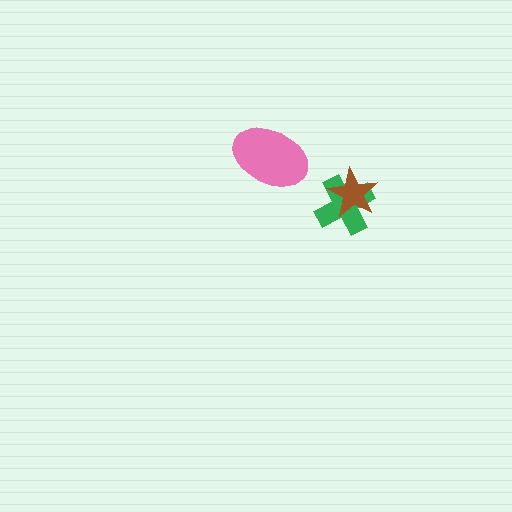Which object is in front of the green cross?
The brown star is in front of the green cross.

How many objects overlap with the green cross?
1 object overlaps with the green cross.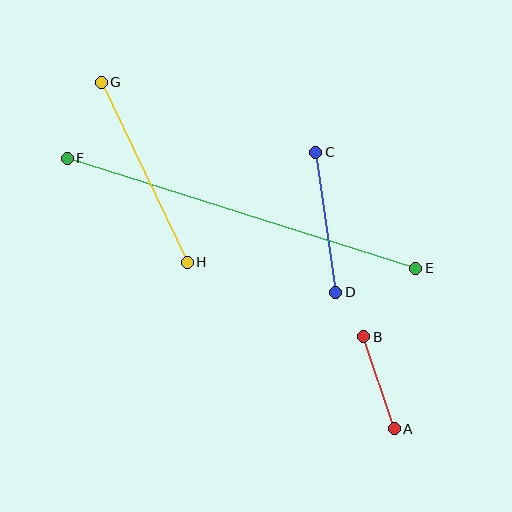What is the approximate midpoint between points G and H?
The midpoint is at approximately (144, 172) pixels.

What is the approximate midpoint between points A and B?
The midpoint is at approximately (379, 383) pixels.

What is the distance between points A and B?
The distance is approximately 97 pixels.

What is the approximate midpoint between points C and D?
The midpoint is at approximately (326, 222) pixels.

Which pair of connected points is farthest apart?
Points E and F are farthest apart.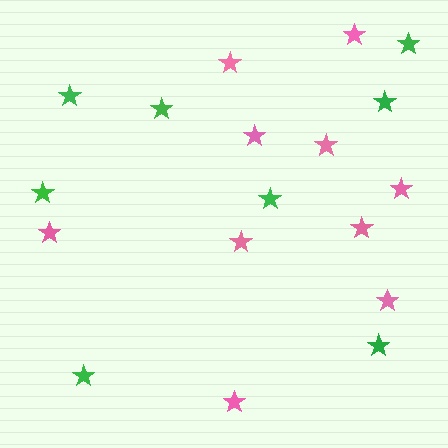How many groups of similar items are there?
There are 2 groups: one group of pink stars (10) and one group of green stars (8).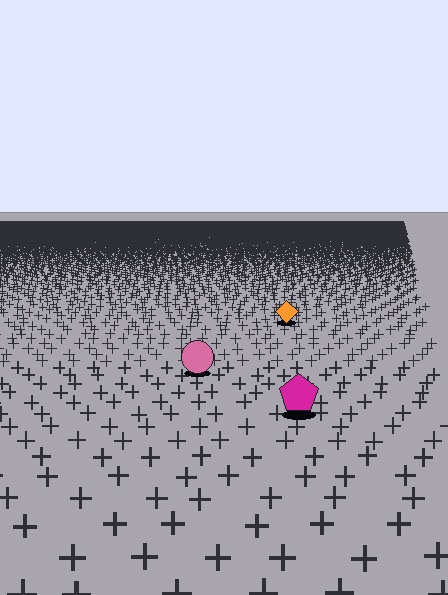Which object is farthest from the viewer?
The orange diamond is farthest from the viewer. It appears smaller and the ground texture around it is denser.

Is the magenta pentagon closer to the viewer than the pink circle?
Yes. The magenta pentagon is closer — you can tell from the texture gradient: the ground texture is coarser near it.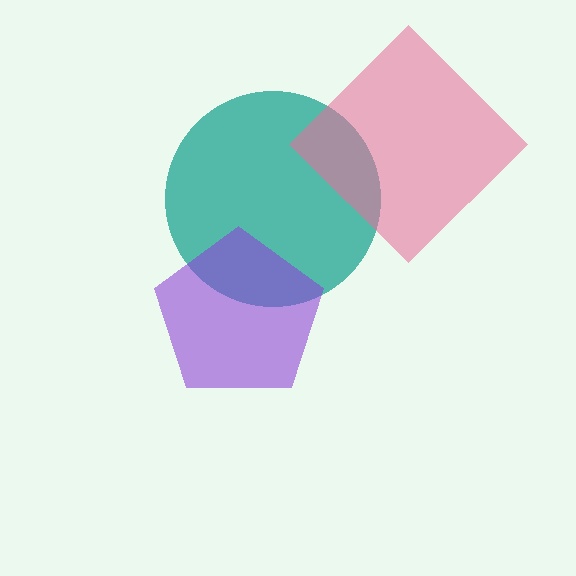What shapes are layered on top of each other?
The layered shapes are: a teal circle, a pink diamond, a purple pentagon.